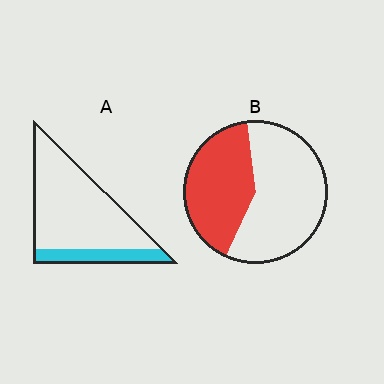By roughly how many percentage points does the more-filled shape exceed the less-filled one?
By roughly 20 percentage points (B over A).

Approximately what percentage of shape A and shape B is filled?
A is approximately 20% and B is approximately 40%.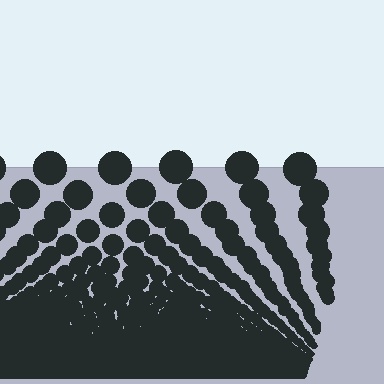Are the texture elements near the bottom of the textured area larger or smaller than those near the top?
Smaller. The gradient is inverted — elements near the bottom are smaller and denser.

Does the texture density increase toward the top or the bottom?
Density increases toward the bottom.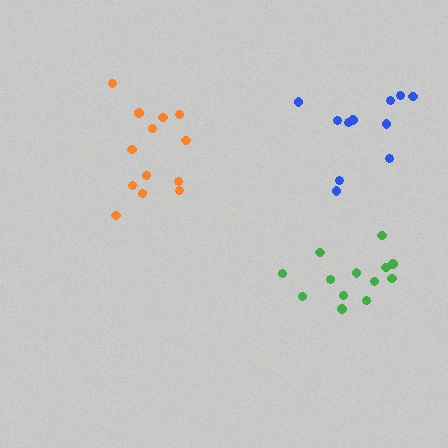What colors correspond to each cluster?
The clusters are colored: green, blue, orange.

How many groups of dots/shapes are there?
There are 3 groups.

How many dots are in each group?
Group 1: 13 dots, Group 2: 11 dots, Group 3: 13 dots (37 total).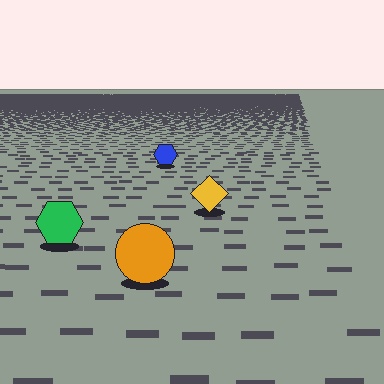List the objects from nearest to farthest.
From nearest to farthest: the orange circle, the green hexagon, the yellow diamond, the blue hexagon.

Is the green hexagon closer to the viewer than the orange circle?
No. The orange circle is closer — you can tell from the texture gradient: the ground texture is coarser near it.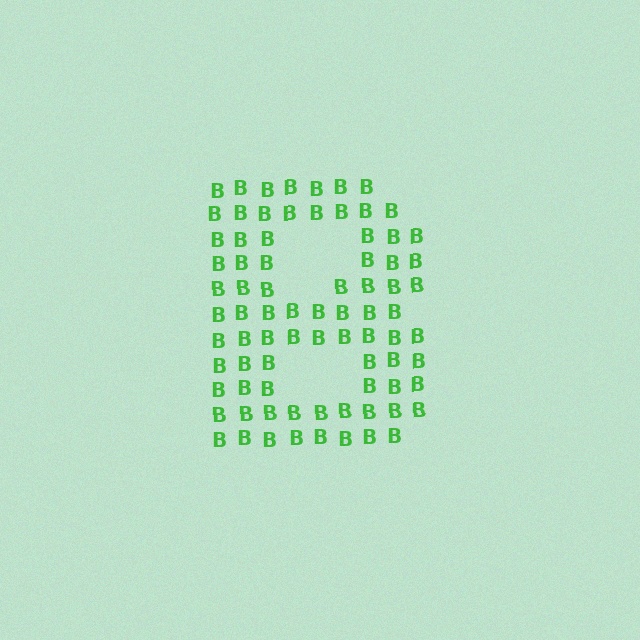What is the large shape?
The large shape is the letter B.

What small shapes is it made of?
It is made of small letter B's.